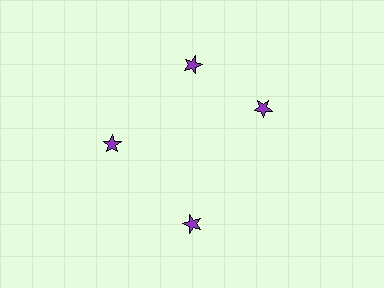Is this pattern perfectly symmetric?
No. The 4 purple stars are arranged in a ring, but one element near the 3 o'clock position is rotated out of alignment along the ring, breaking the 4-fold rotational symmetry.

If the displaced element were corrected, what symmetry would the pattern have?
It would have 4-fold rotational symmetry — the pattern would map onto itself every 90 degrees.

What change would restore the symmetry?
The symmetry would be restored by rotating it back into even spacing with its neighbors so that all 4 stars sit at equal angles and equal distance from the center.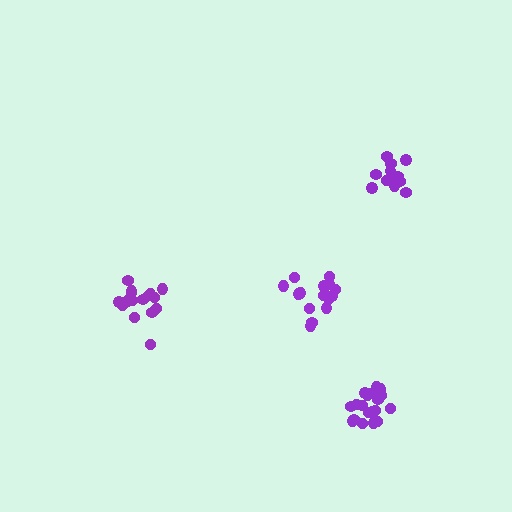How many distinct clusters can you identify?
There are 4 distinct clusters.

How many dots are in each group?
Group 1: 16 dots, Group 2: 15 dots, Group 3: 20 dots, Group 4: 16 dots (67 total).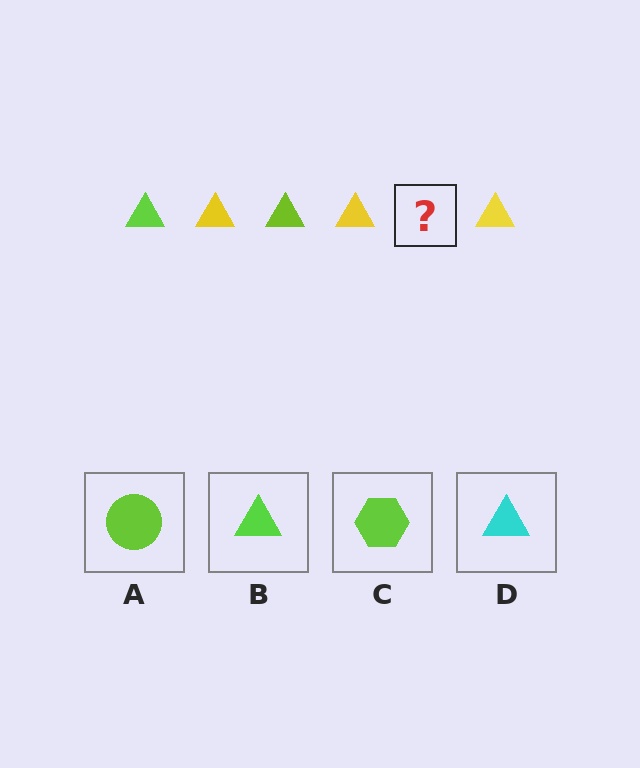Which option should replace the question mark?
Option B.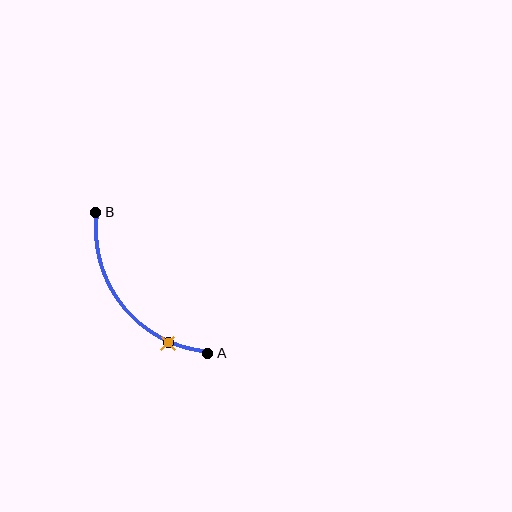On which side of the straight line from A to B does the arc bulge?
The arc bulges below and to the left of the straight line connecting A and B.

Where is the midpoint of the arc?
The arc midpoint is the point on the curve farthest from the straight line joining A and B. It sits below and to the left of that line.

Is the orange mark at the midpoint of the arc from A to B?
No. The orange mark lies on the arc but is closer to endpoint A. The arc midpoint would be at the point on the curve equidistant along the arc from both A and B.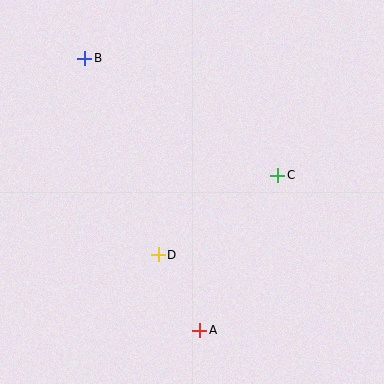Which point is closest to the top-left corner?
Point B is closest to the top-left corner.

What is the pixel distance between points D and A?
The distance between D and A is 86 pixels.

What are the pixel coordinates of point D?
Point D is at (158, 255).